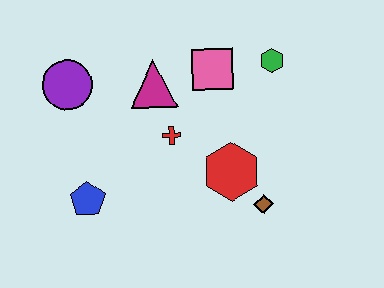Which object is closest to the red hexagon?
The brown diamond is closest to the red hexagon.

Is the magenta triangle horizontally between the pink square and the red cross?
No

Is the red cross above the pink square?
No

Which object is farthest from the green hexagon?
The blue pentagon is farthest from the green hexagon.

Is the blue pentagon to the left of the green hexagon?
Yes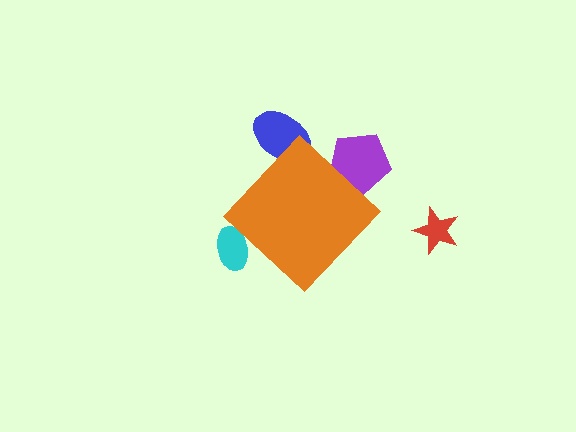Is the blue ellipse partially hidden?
Yes, the blue ellipse is partially hidden behind the orange diamond.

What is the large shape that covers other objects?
An orange diamond.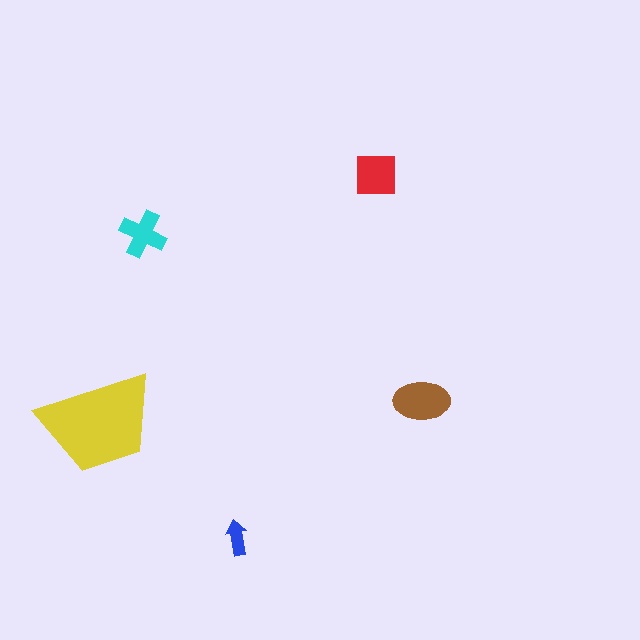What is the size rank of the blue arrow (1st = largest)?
5th.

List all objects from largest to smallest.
The yellow trapezoid, the brown ellipse, the red square, the cyan cross, the blue arrow.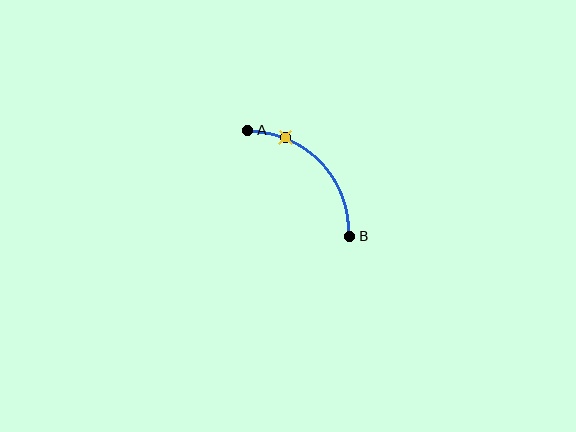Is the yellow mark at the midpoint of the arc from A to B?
No. The yellow mark lies on the arc but is closer to endpoint A. The arc midpoint would be at the point on the curve equidistant along the arc from both A and B.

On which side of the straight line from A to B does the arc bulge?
The arc bulges above and to the right of the straight line connecting A and B.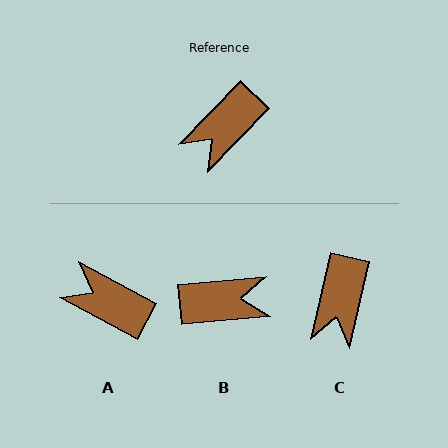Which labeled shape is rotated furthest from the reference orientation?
B, about 139 degrees away.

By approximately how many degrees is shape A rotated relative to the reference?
Approximately 74 degrees clockwise.